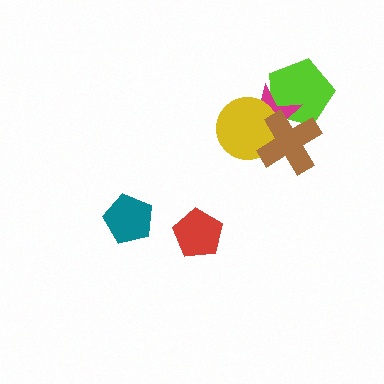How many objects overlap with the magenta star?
3 objects overlap with the magenta star.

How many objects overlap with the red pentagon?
0 objects overlap with the red pentagon.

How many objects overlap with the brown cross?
3 objects overlap with the brown cross.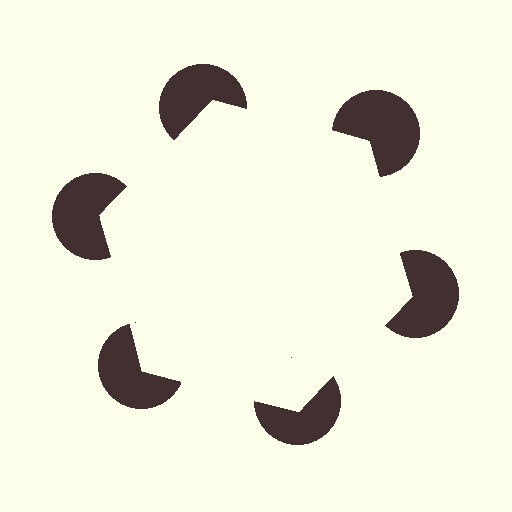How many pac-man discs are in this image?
There are 6 — one at each vertex of the illusory hexagon.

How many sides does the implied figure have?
6 sides.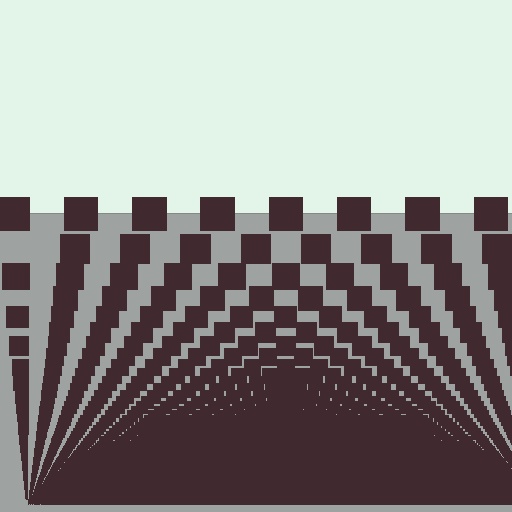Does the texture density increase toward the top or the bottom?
Density increases toward the bottom.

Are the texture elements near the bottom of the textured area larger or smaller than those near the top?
Smaller. The gradient is inverted — elements near the bottom are smaller and denser.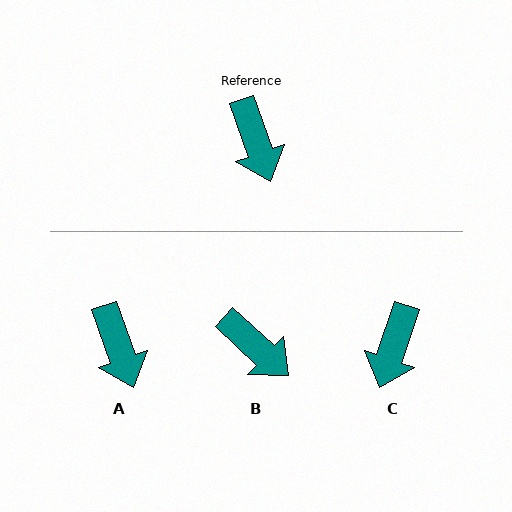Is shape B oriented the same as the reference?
No, it is off by about 28 degrees.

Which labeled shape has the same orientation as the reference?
A.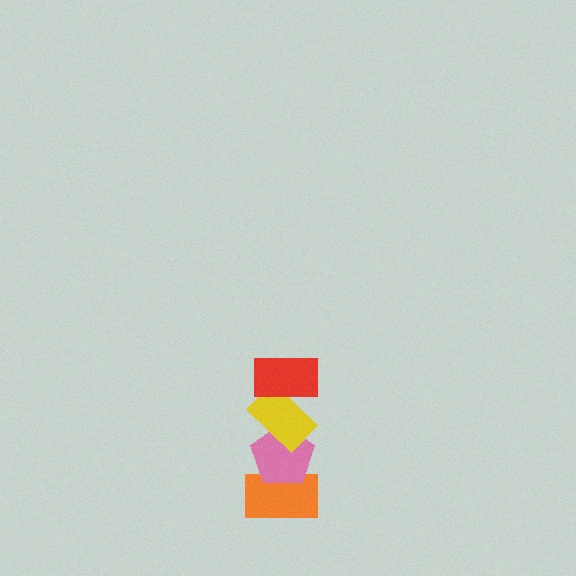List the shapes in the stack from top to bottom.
From top to bottom: the red rectangle, the yellow rectangle, the pink pentagon, the orange rectangle.